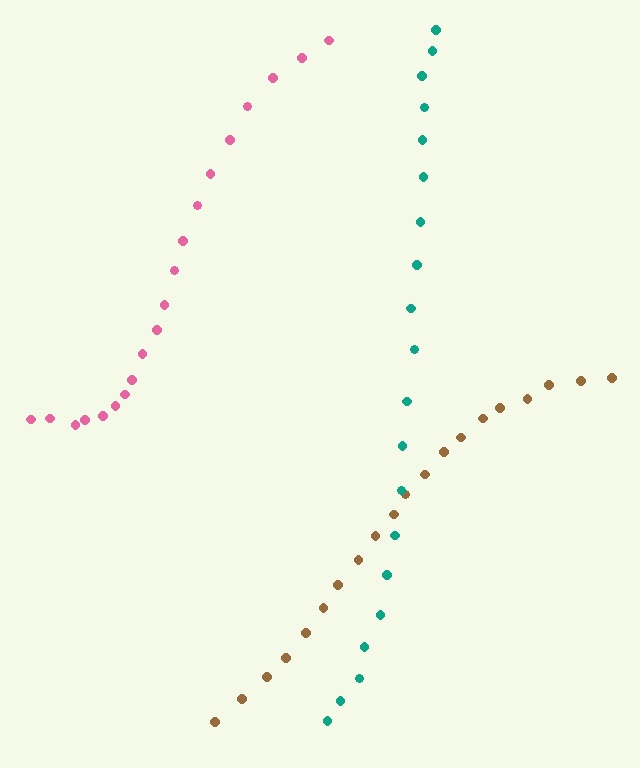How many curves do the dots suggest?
There are 3 distinct paths.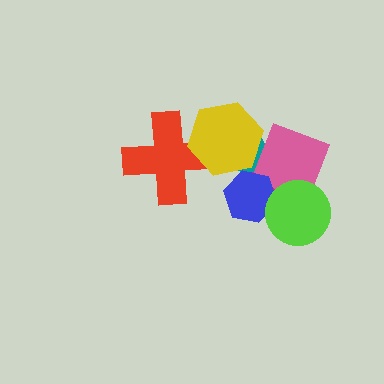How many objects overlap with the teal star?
5 objects overlap with the teal star.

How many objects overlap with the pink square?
3 objects overlap with the pink square.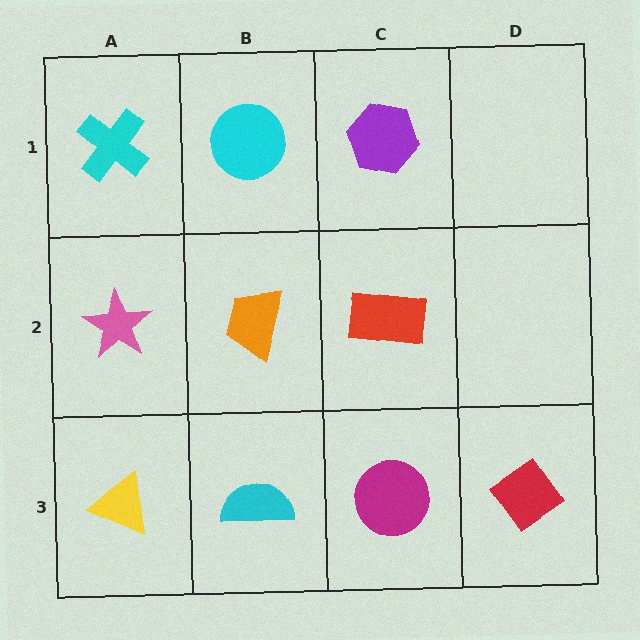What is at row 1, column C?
A purple hexagon.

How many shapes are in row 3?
4 shapes.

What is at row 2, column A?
A pink star.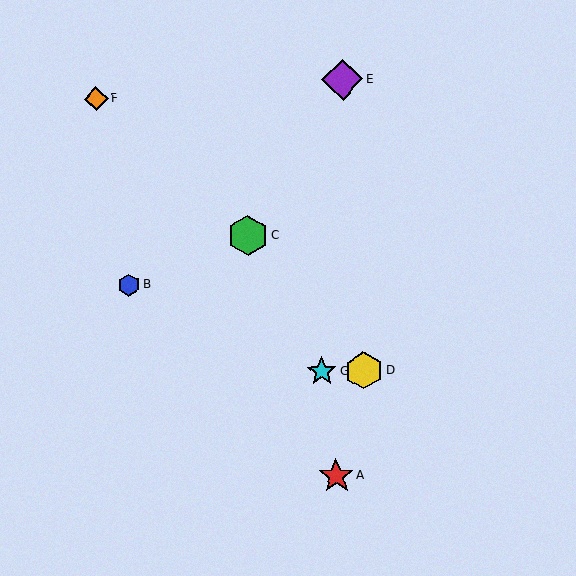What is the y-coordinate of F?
Object F is at y≈99.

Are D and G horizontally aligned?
Yes, both are at y≈371.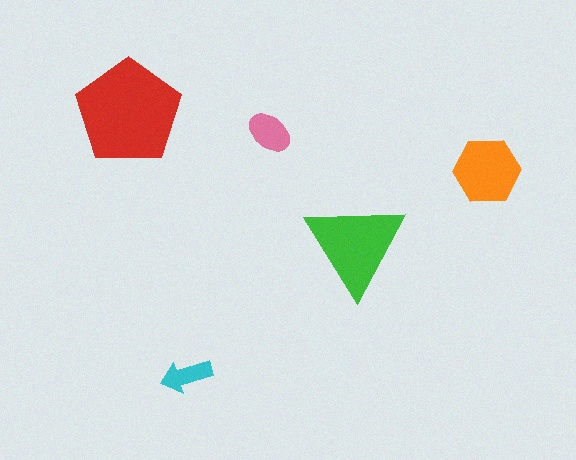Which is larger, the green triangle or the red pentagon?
The red pentagon.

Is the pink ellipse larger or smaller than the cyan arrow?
Larger.